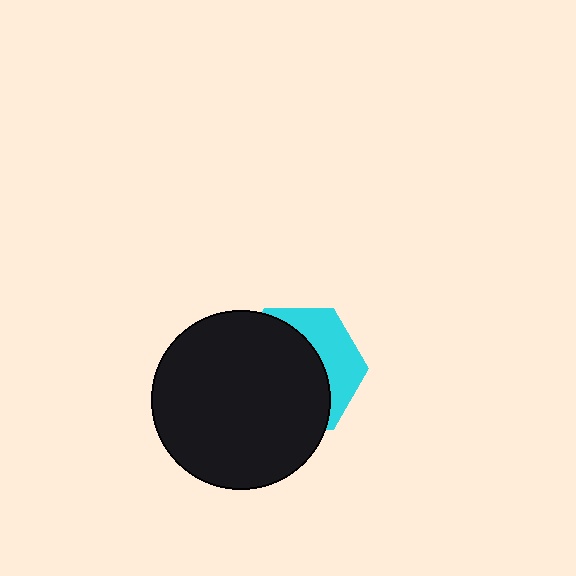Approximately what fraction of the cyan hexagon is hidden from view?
Roughly 65% of the cyan hexagon is hidden behind the black circle.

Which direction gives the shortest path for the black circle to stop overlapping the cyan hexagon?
Moving left gives the shortest separation.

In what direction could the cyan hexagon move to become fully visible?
The cyan hexagon could move right. That would shift it out from behind the black circle entirely.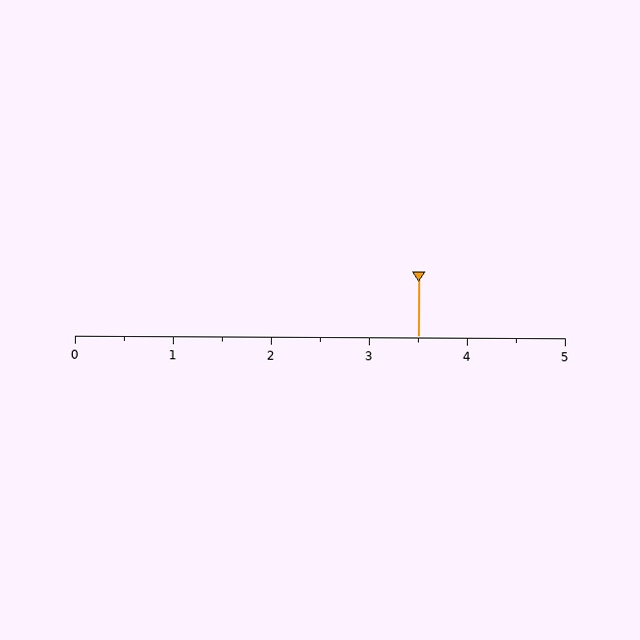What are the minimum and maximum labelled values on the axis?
The axis runs from 0 to 5.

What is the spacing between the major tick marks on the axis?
The major ticks are spaced 1 apart.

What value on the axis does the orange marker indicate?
The marker indicates approximately 3.5.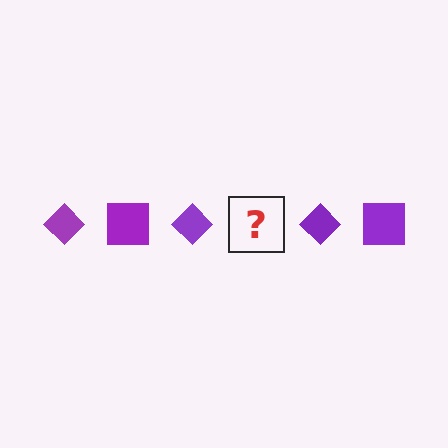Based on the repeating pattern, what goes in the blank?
The blank should be a purple square.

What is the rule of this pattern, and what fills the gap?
The rule is that the pattern cycles through diamond, square shapes in purple. The gap should be filled with a purple square.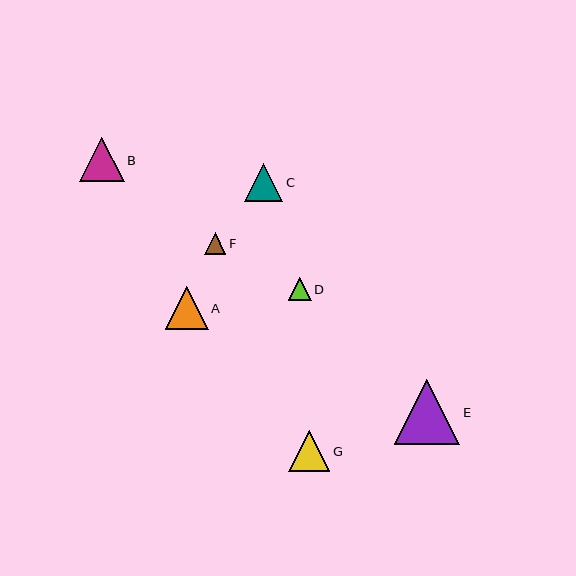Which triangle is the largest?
Triangle E is the largest with a size of approximately 65 pixels.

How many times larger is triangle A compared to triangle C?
Triangle A is approximately 1.1 times the size of triangle C.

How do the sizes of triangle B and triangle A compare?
Triangle B and triangle A are approximately the same size.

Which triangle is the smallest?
Triangle F is the smallest with a size of approximately 21 pixels.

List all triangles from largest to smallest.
From largest to smallest: E, B, A, G, C, D, F.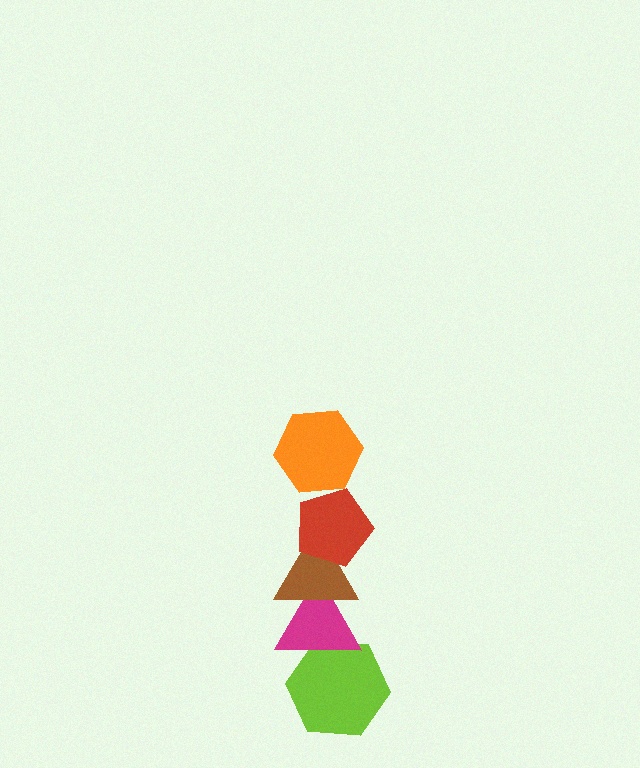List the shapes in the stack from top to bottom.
From top to bottom: the orange hexagon, the red pentagon, the brown triangle, the magenta triangle, the lime hexagon.